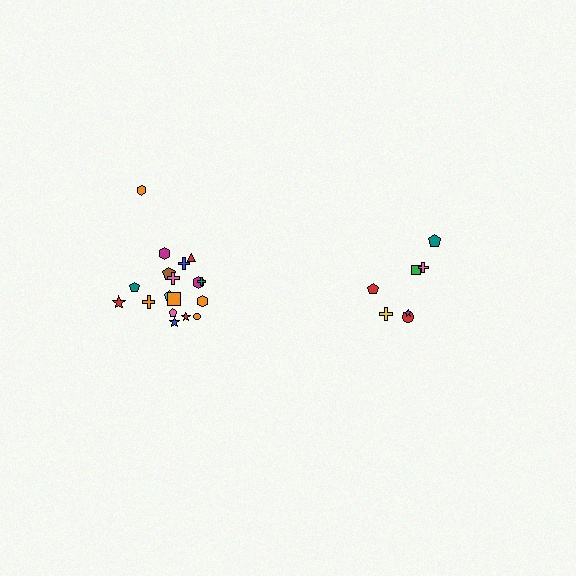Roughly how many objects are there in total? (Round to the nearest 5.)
Roughly 25 objects in total.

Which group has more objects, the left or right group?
The left group.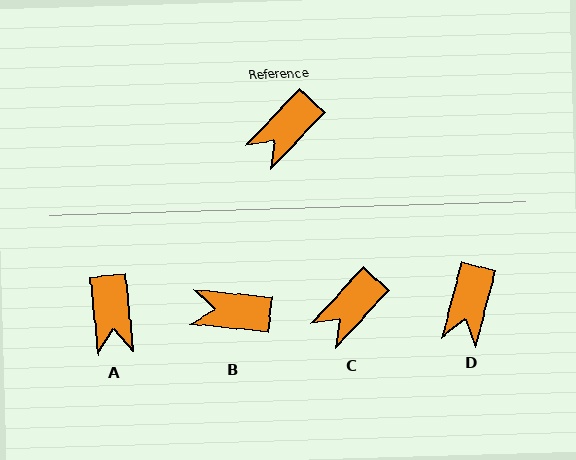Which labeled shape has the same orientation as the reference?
C.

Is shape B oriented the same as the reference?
No, it is off by about 53 degrees.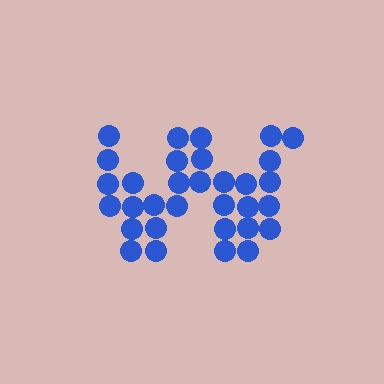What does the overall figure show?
The overall figure shows the letter W.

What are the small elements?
The small elements are circles.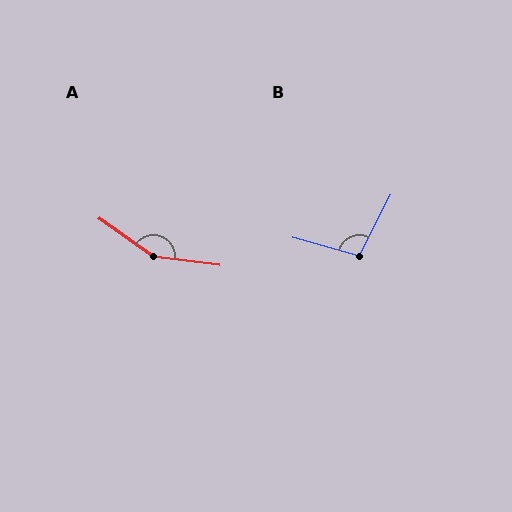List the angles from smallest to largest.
B (101°), A (152°).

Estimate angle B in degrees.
Approximately 101 degrees.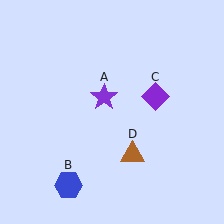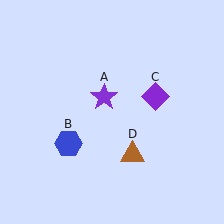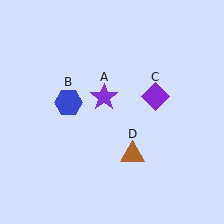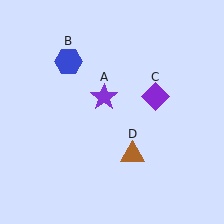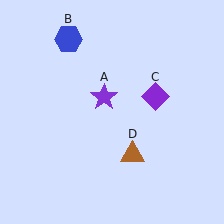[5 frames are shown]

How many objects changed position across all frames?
1 object changed position: blue hexagon (object B).